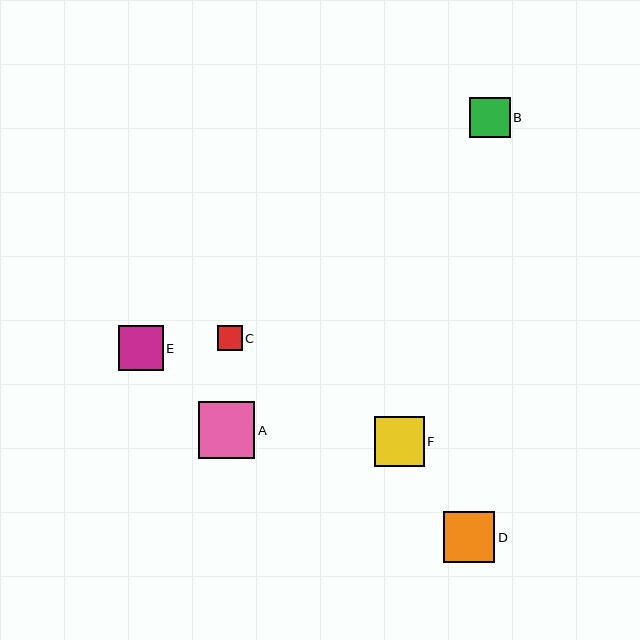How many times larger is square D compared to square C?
Square D is approximately 2.1 times the size of square C.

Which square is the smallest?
Square C is the smallest with a size of approximately 25 pixels.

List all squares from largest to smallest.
From largest to smallest: A, D, F, E, B, C.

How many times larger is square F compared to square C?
Square F is approximately 2.0 times the size of square C.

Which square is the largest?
Square A is the largest with a size of approximately 56 pixels.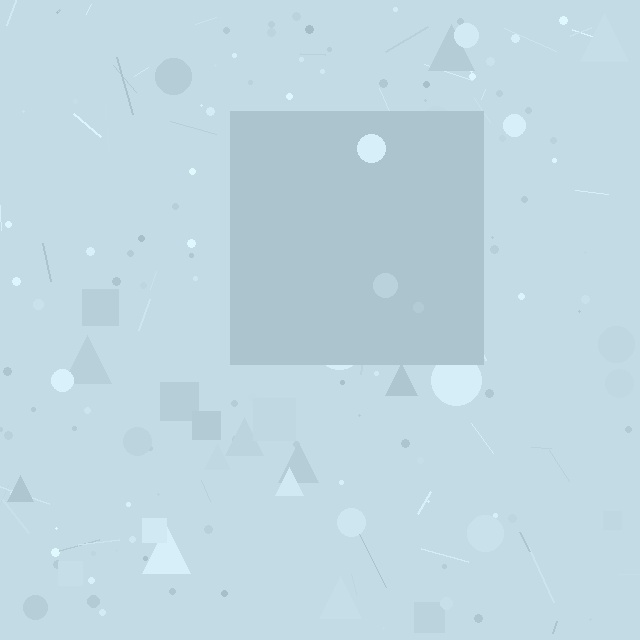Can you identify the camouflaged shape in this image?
The camouflaged shape is a square.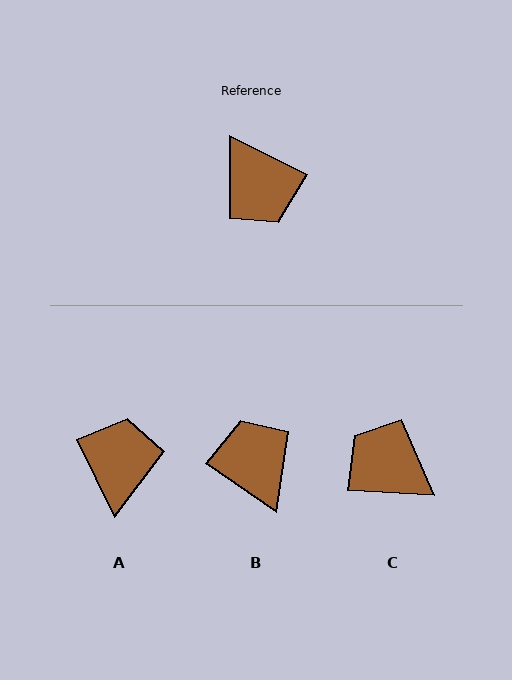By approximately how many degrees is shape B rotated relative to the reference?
Approximately 172 degrees counter-clockwise.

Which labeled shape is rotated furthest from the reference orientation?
B, about 172 degrees away.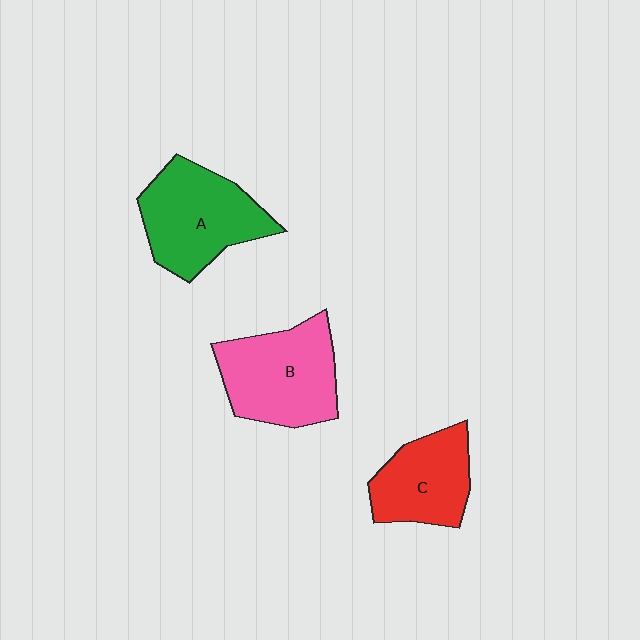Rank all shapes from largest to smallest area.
From largest to smallest: B (pink), A (green), C (red).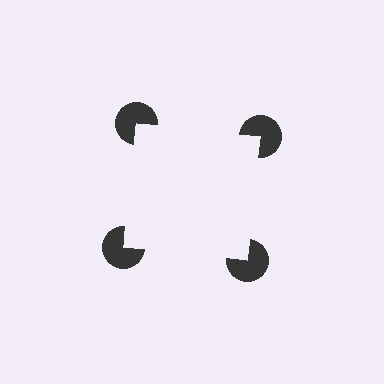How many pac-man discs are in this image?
There are 4 — one at each vertex of the illusory square.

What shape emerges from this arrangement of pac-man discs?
An illusory square — its edges are inferred from the aligned wedge cuts in the pac-man discs, not physically drawn.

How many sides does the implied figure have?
4 sides.